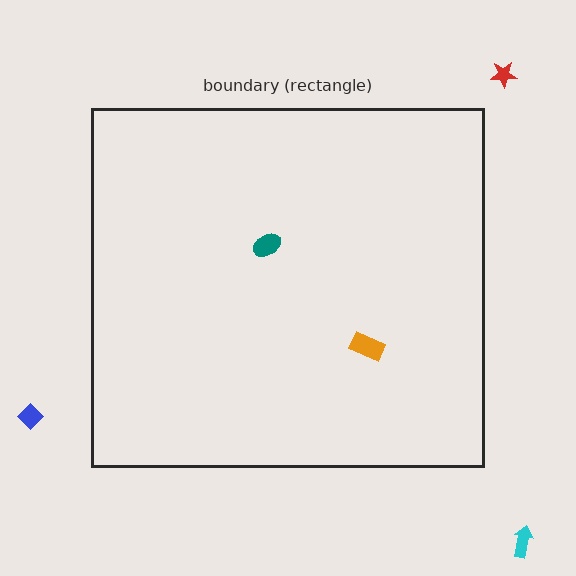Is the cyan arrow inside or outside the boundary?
Outside.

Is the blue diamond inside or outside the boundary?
Outside.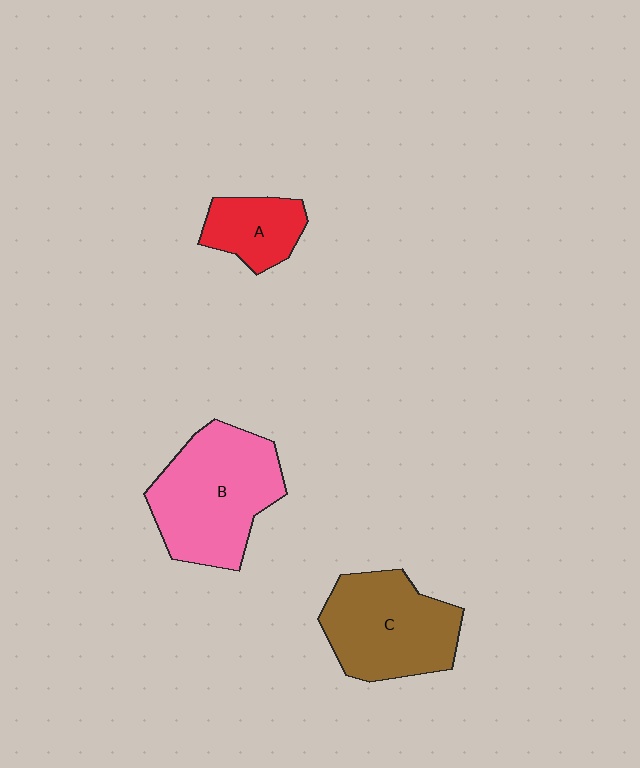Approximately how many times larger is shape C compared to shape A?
Approximately 2.0 times.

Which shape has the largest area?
Shape B (pink).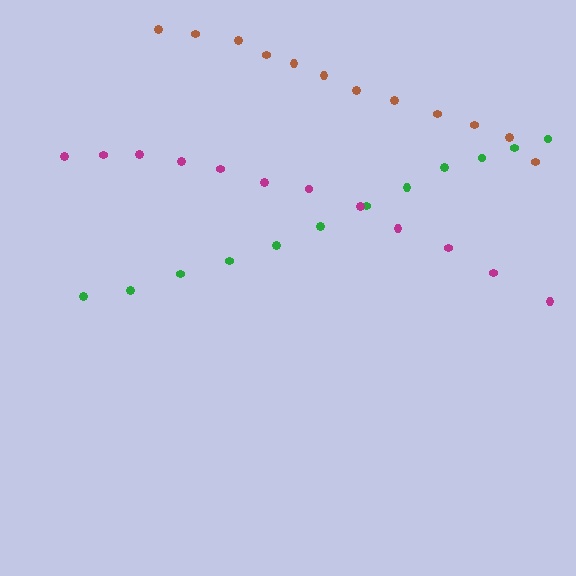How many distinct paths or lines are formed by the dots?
There are 3 distinct paths.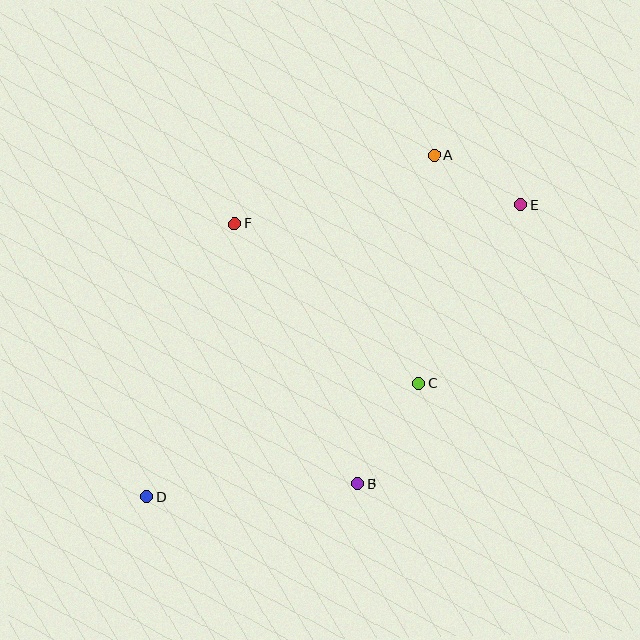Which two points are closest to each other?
Points A and E are closest to each other.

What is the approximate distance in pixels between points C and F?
The distance between C and F is approximately 244 pixels.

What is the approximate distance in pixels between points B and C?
The distance between B and C is approximately 117 pixels.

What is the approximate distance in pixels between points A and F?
The distance between A and F is approximately 211 pixels.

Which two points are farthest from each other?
Points D and E are farthest from each other.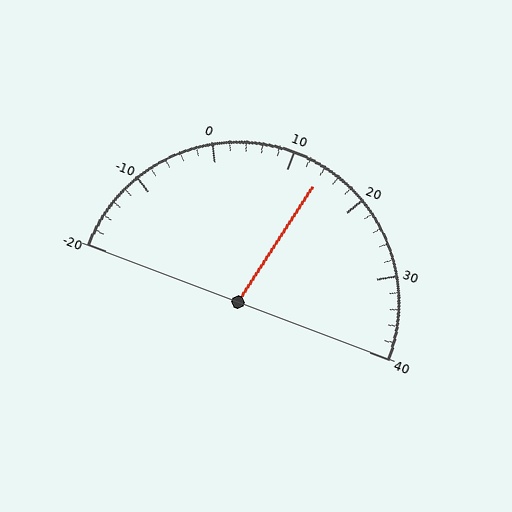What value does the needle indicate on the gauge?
The needle indicates approximately 14.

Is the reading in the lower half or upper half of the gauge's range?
The reading is in the upper half of the range (-20 to 40).